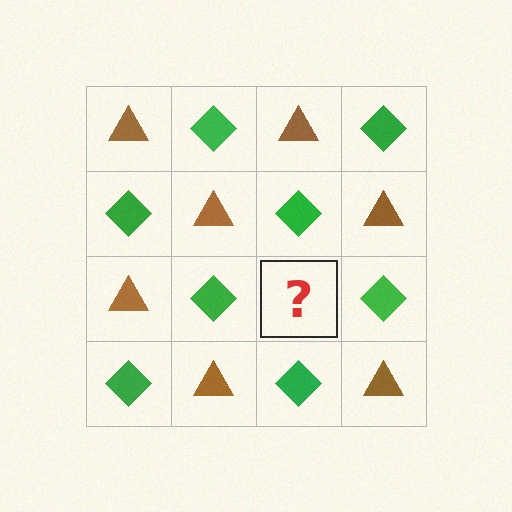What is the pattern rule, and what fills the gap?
The rule is that it alternates brown triangle and green diamond in a checkerboard pattern. The gap should be filled with a brown triangle.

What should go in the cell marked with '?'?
The missing cell should contain a brown triangle.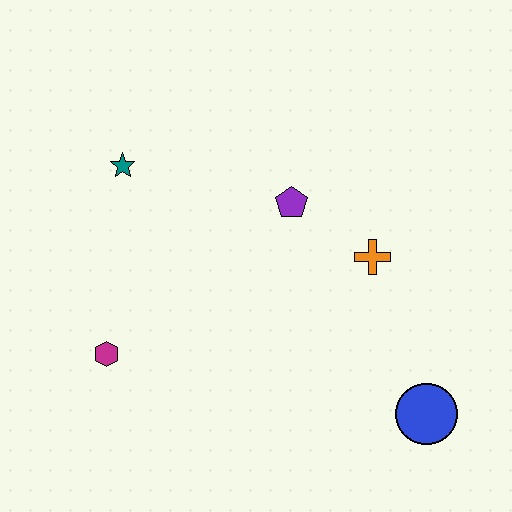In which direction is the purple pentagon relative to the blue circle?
The purple pentagon is above the blue circle.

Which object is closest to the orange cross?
The purple pentagon is closest to the orange cross.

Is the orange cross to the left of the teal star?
No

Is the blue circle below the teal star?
Yes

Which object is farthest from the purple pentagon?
The blue circle is farthest from the purple pentagon.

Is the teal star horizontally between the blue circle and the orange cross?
No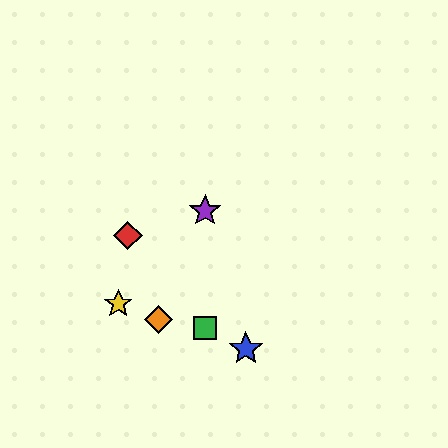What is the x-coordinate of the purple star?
The purple star is at x≈205.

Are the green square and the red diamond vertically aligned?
No, the green square is at x≈205 and the red diamond is at x≈128.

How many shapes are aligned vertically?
2 shapes (the green square, the purple star) are aligned vertically.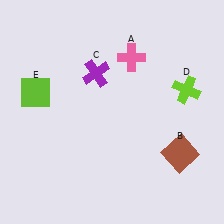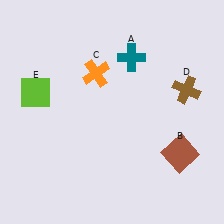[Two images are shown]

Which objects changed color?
A changed from pink to teal. C changed from purple to orange. D changed from lime to brown.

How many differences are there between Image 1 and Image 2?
There are 3 differences between the two images.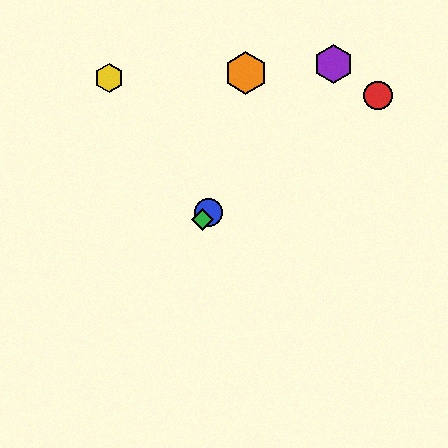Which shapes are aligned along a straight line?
The blue circle, the green diamond, the purple hexagon are aligned along a straight line.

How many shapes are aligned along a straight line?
3 shapes (the blue circle, the green diamond, the purple hexagon) are aligned along a straight line.